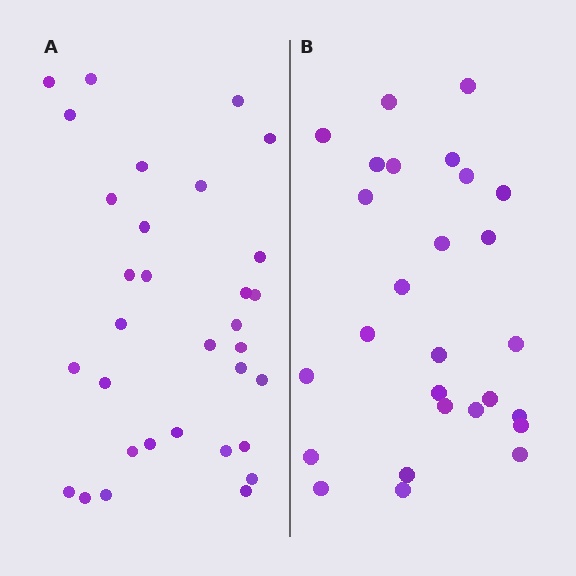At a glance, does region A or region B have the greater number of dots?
Region A (the left region) has more dots.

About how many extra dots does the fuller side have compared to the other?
Region A has about 5 more dots than region B.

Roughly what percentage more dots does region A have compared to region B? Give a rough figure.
About 20% more.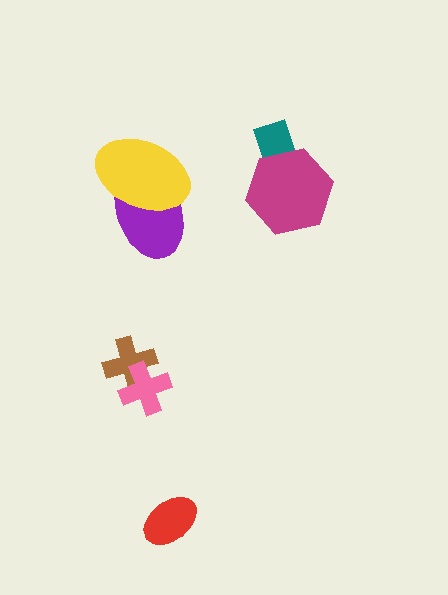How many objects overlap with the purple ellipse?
1 object overlaps with the purple ellipse.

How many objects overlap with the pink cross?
1 object overlaps with the pink cross.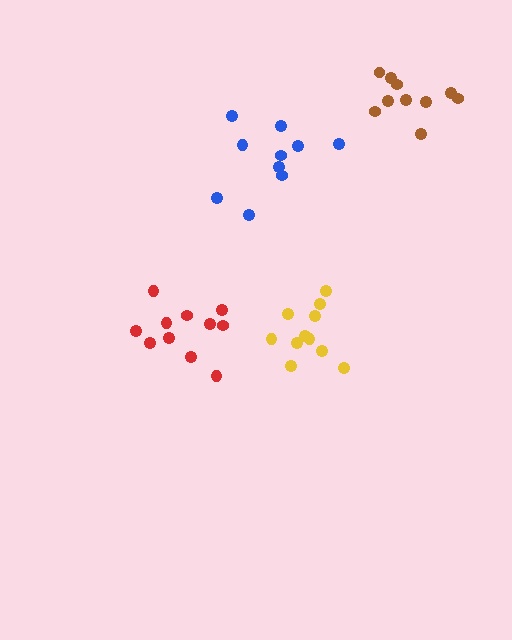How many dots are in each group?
Group 1: 11 dots, Group 2: 11 dots, Group 3: 10 dots, Group 4: 10 dots (42 total).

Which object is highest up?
The brown cluster is topmost.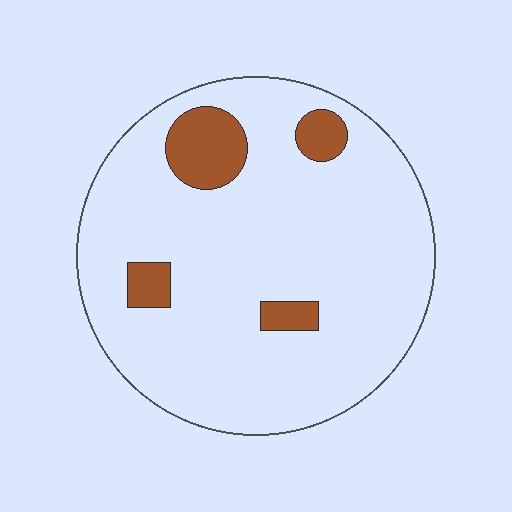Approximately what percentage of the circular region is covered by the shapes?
Approximately 10%.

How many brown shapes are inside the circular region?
4.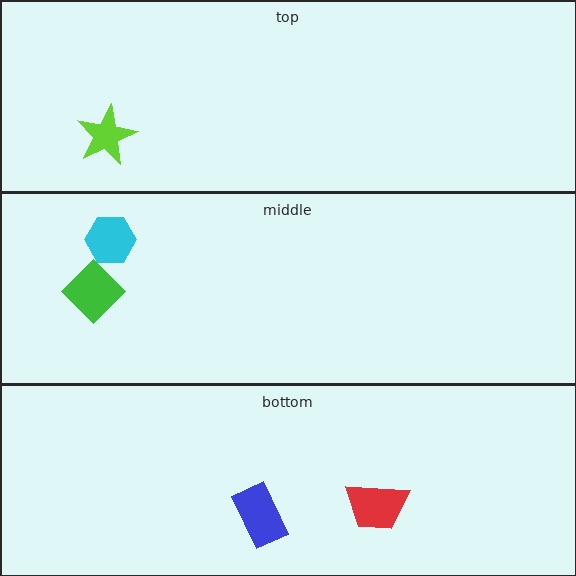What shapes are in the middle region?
The cyan hexagon, the green diamond.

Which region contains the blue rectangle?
The bottom region.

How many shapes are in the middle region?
2.